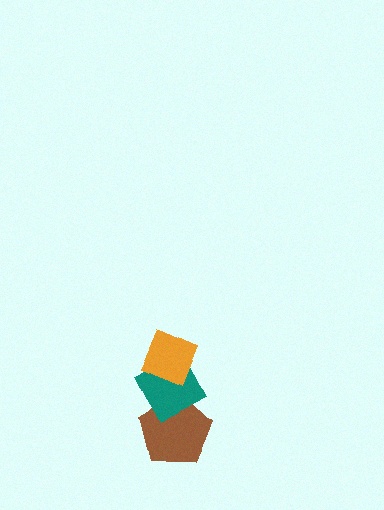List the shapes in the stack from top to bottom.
From top to bottom: the orange diamond, the teal diamond, the brown pentagon.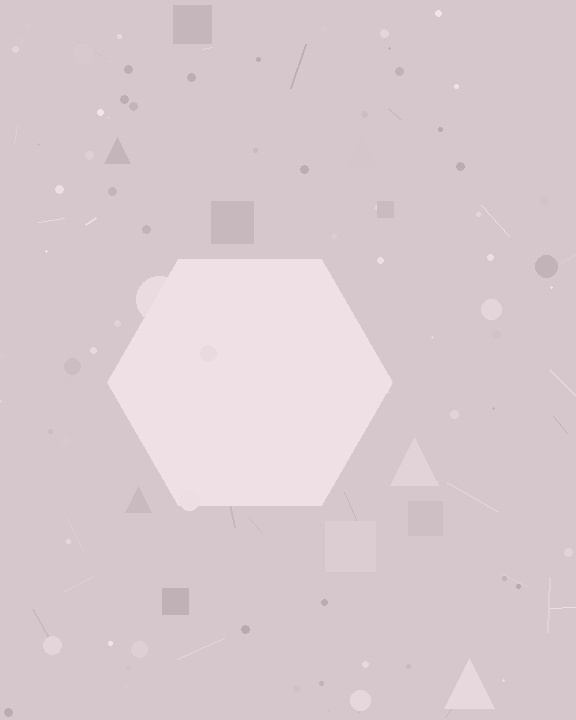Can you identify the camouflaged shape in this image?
The camouflaged shape is a hexagon.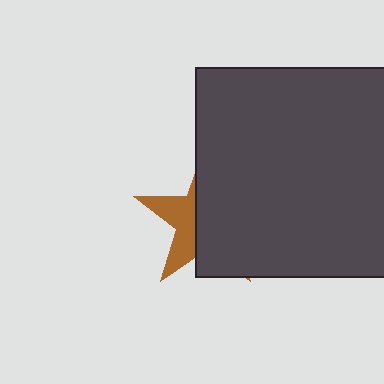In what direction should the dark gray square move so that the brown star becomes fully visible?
The dark gray square should move right. That is the shortest direction to clear the overlap and leave the brown star fully visible.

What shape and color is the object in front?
The object in front is a dark gray square.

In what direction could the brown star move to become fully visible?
The brown star could move left. That would shift it out from behind the dark gray square entirely.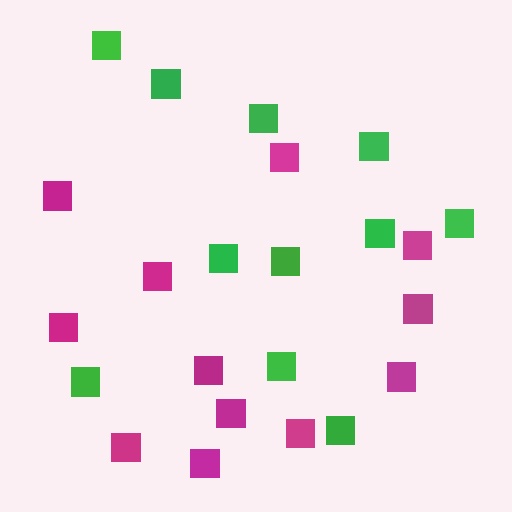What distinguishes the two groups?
There are 2 groups: one group of green squares (11) and one group of magenta squares (12).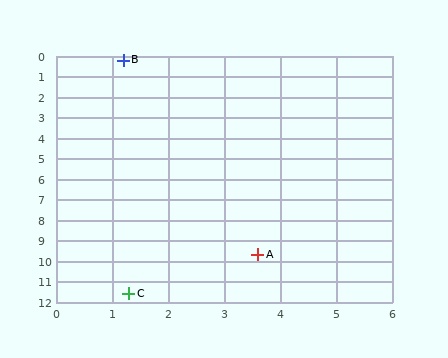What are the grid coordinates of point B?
Point B is at approximately (1.2, 0.2).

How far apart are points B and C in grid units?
Points B and C are about 11.4 grid units apart.